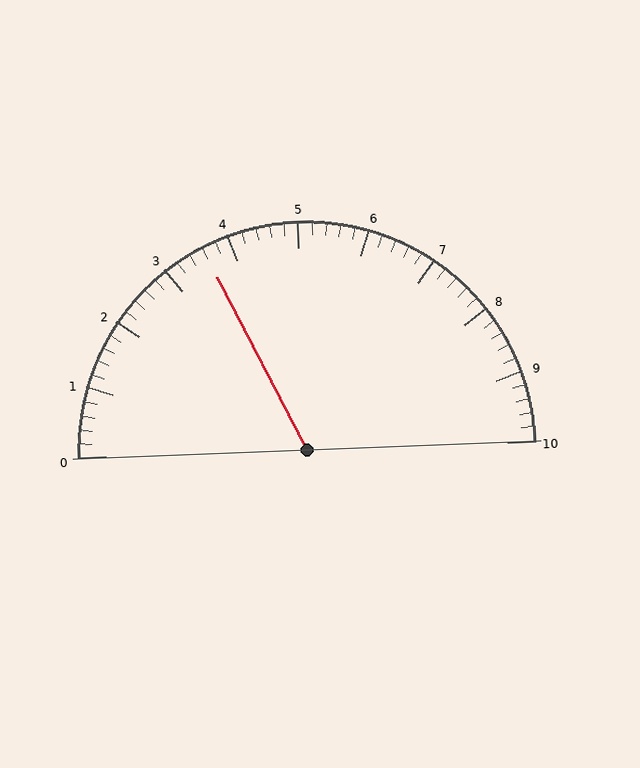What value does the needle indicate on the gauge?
The needle indicates approximately 3.6.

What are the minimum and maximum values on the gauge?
The gauge ranges from 0 to 10.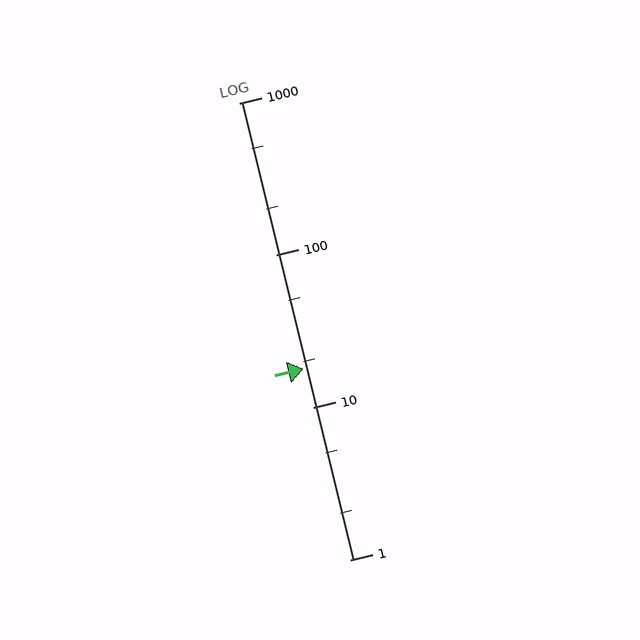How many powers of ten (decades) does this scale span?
The scale spans 3 decades, from 1 to 1000.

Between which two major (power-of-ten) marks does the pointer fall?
The pointer is between 10 and 100.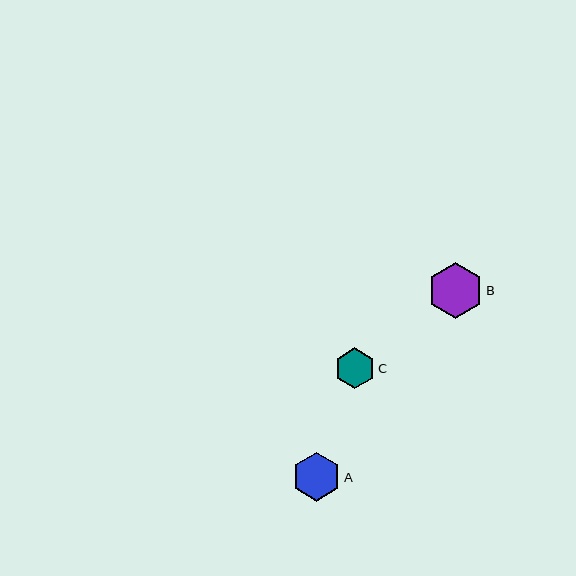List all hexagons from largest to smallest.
From largest to smallest: B, A, C.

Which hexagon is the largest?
Hexagon B is the largest with a size of approximately 56 pixels.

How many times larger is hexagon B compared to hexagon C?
Hexagon B is approximately 1.4 times the size of hexagon C.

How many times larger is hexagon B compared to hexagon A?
Hexagon B is approximately 1.2 times the size of hexagon A.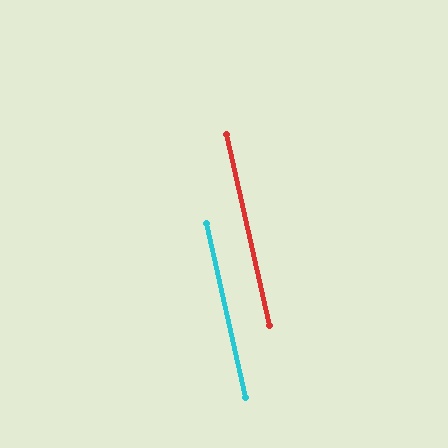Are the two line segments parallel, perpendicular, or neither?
Parallel — their directions differ by only 0.1°.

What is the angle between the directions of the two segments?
Approximately 0 degrees.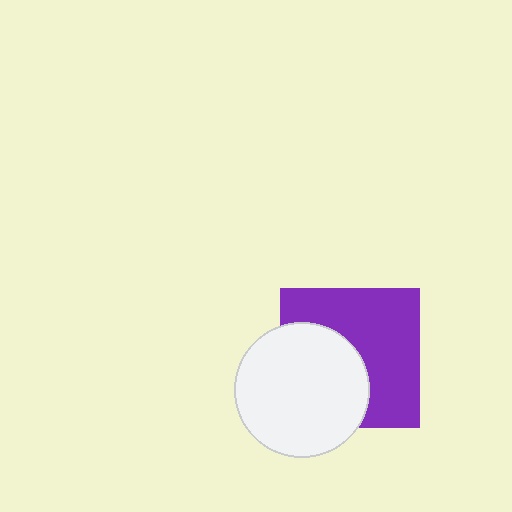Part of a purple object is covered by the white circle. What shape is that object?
It is a square.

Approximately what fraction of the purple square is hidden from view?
Roughly 43% of the purple square is hidden behind the white circle.